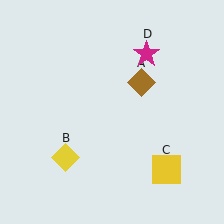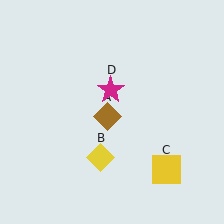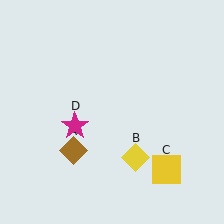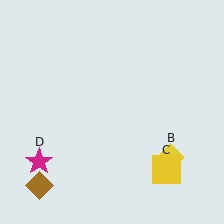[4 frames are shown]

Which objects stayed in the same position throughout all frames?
Yellow square (object C) remained stationary.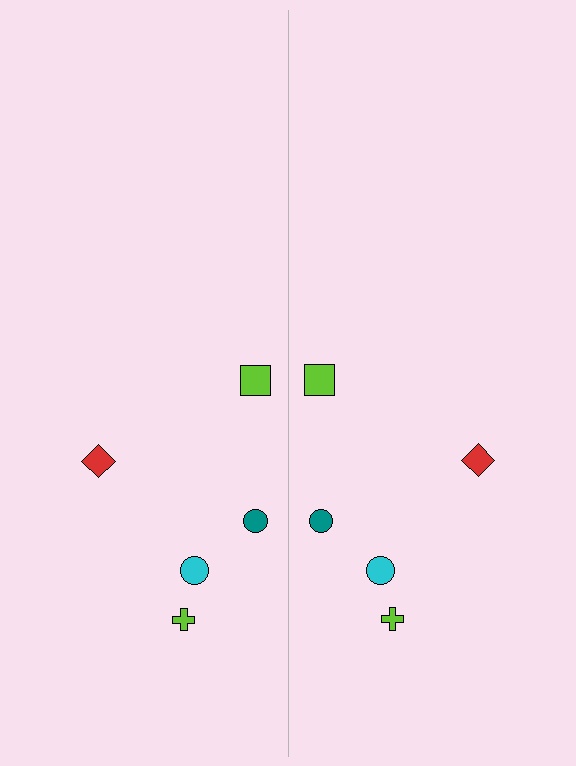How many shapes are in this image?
There are 10 shapes in this image.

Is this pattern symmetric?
Yes, this pattern has bilateral (reflection) symmetry.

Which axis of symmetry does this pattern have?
The pattern has a vertical axis of symmetry running through the center of the image.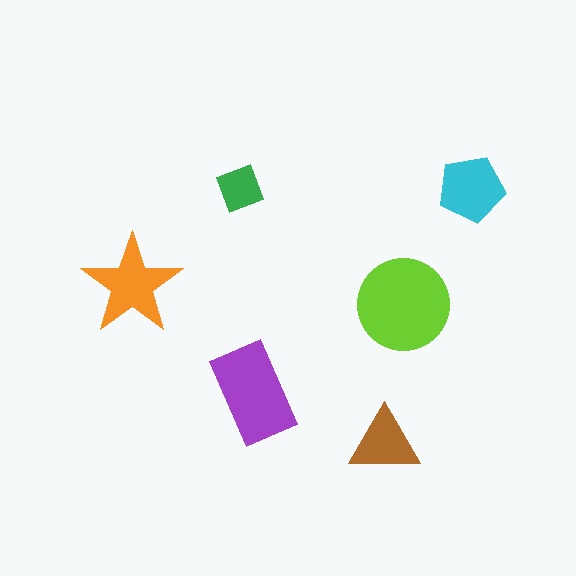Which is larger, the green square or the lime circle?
The lime circle.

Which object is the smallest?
The green square.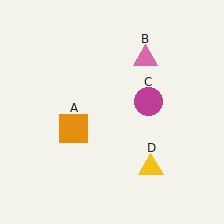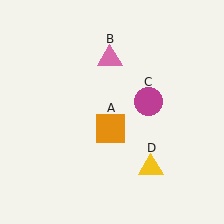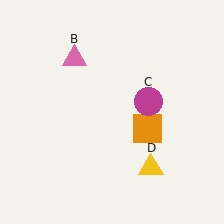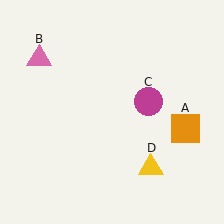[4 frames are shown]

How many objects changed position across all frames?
2 objects changed position: orange square (object A), pink triangle (object B).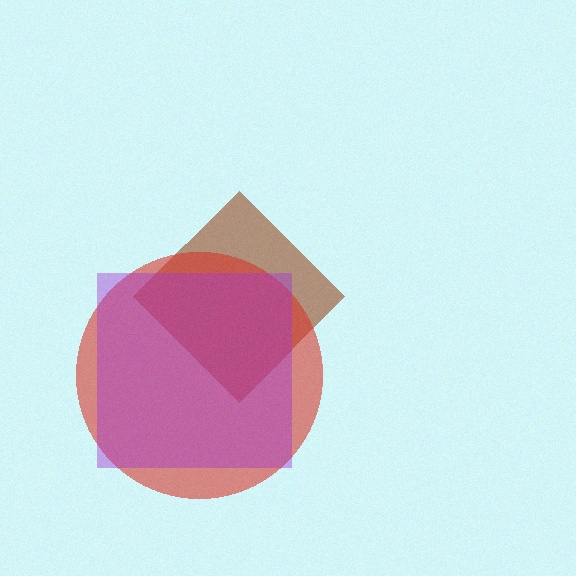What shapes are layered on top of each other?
The layered shapes are: a brown diamond, a red circle, a purple square.